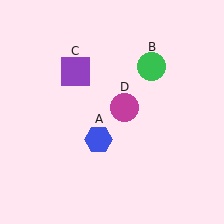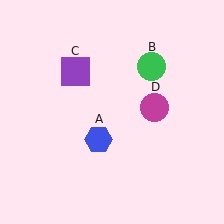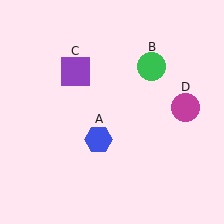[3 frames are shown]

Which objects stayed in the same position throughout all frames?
Blue hexagon (object A) and green circle (object B) and purple square (object C) remained stationary.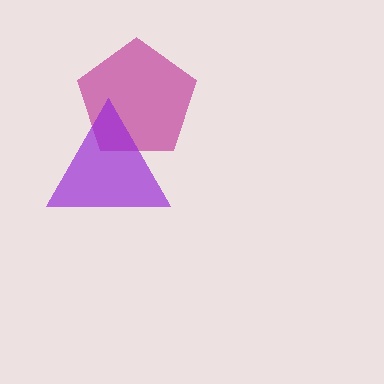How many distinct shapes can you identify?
There are 2 distinct shapes: a magenta pentagon, a purple triangle.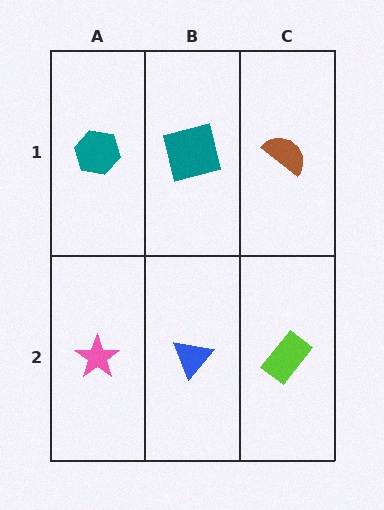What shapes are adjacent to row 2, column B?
A teal square (row 1, column B), a pink star (row 2, column A), a lime rectangle (row 2, column C).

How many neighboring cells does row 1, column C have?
2.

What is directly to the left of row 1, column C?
A teal square.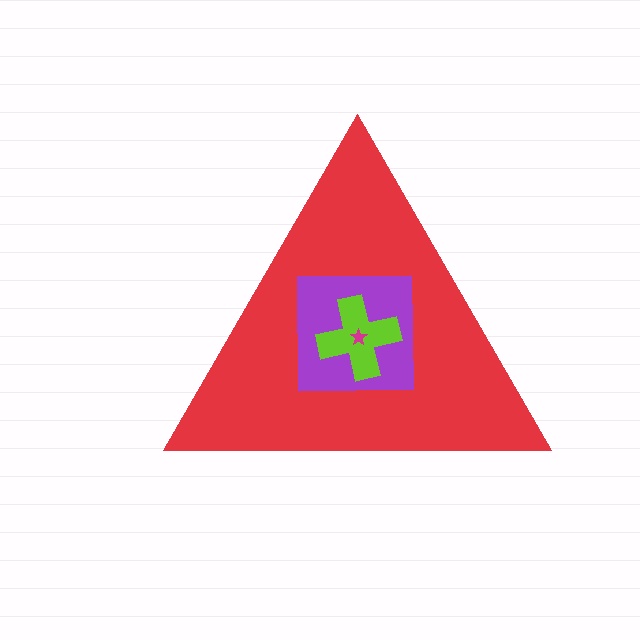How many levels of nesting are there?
4.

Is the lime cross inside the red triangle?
Yes.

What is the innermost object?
The magenta star.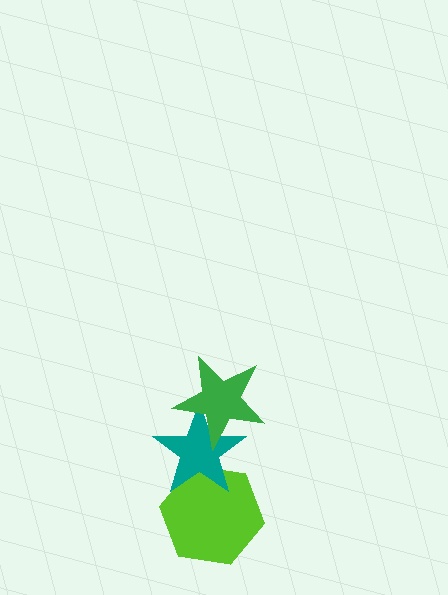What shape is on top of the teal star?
The green star is on top of the teal star.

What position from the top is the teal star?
The teal star is 2nd from the top.